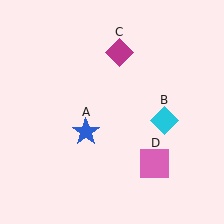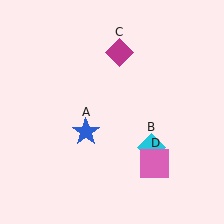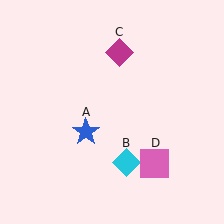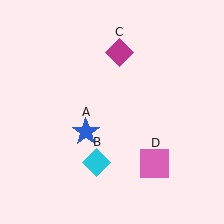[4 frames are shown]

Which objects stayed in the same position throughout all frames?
Blue star (object A) and magenta diamond (object C) and pink square (object D) remained stationary.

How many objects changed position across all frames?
1 object changed position: cyan diamond (object B).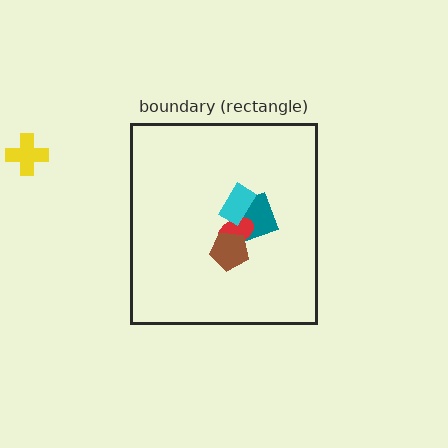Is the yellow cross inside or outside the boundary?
Outside.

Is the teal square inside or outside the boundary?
Inside.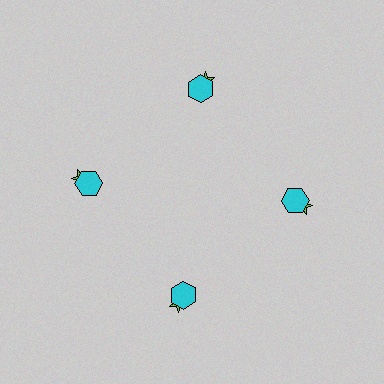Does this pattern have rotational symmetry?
Yes, this pattern has 4-fold rotational symmetry. It looks the same after rotating 90 degrees around the center.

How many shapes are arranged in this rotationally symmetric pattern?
There are 8 shapes, arranged in 4 groups of 2.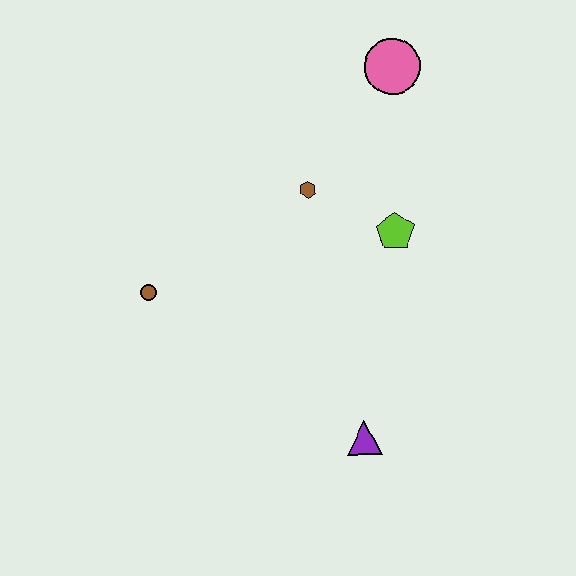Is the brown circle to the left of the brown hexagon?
Yes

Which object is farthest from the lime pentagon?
The brown circle is farthest from the lime pentagon.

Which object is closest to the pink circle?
The brown hexagon is closest to the pink circle.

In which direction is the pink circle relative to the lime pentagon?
The pink circle is above the lime pentagon.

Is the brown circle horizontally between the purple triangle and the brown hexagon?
No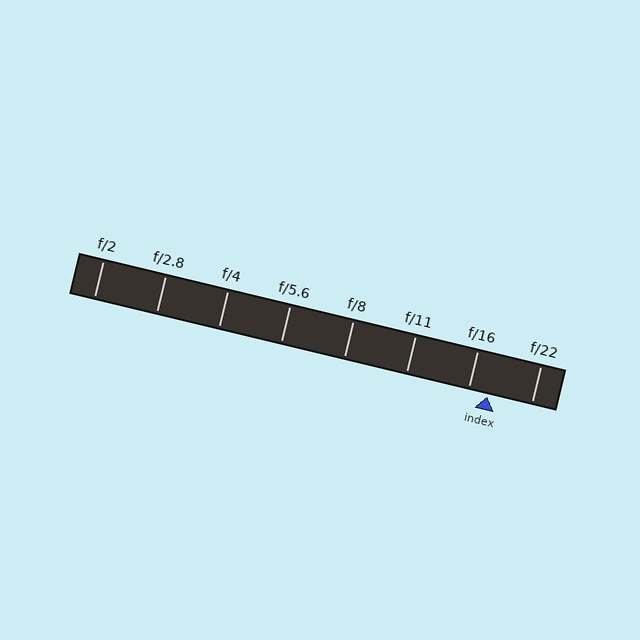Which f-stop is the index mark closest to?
The index mark is closest to f/16.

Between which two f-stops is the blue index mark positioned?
The index mark is between f/16 and f/22.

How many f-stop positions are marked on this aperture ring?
There are 8 f-stop positions marked.